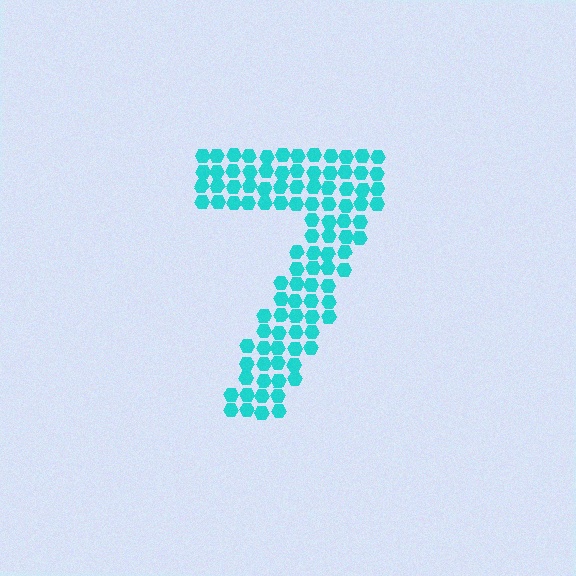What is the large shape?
The large shape is the digit 7.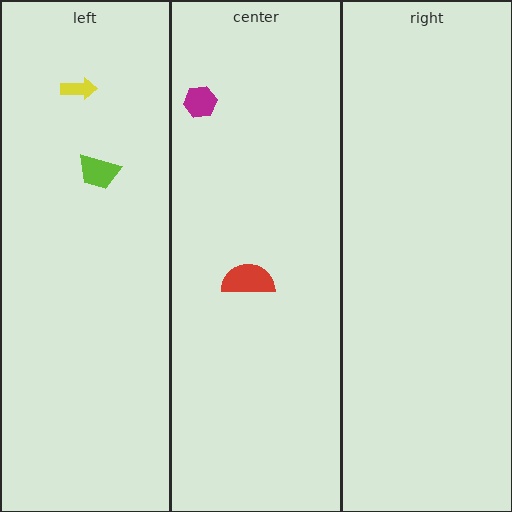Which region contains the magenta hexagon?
The center region.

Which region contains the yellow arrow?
The left region.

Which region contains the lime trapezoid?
The left region.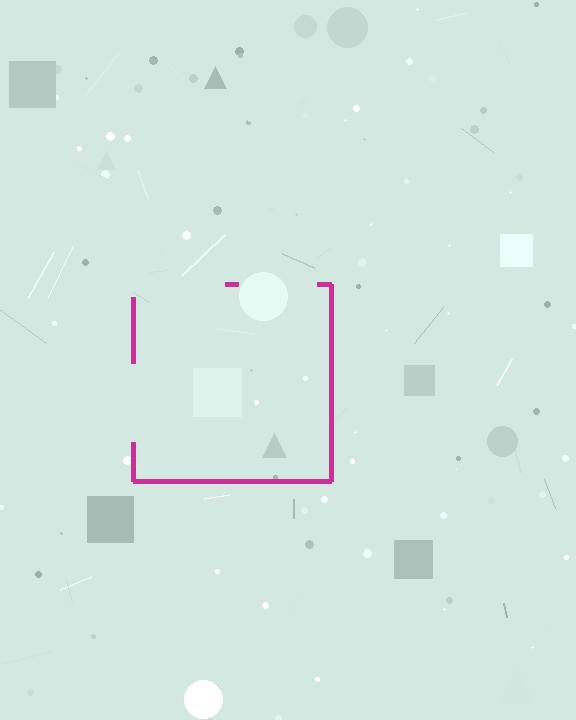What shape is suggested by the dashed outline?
The dashed outline suggests a square.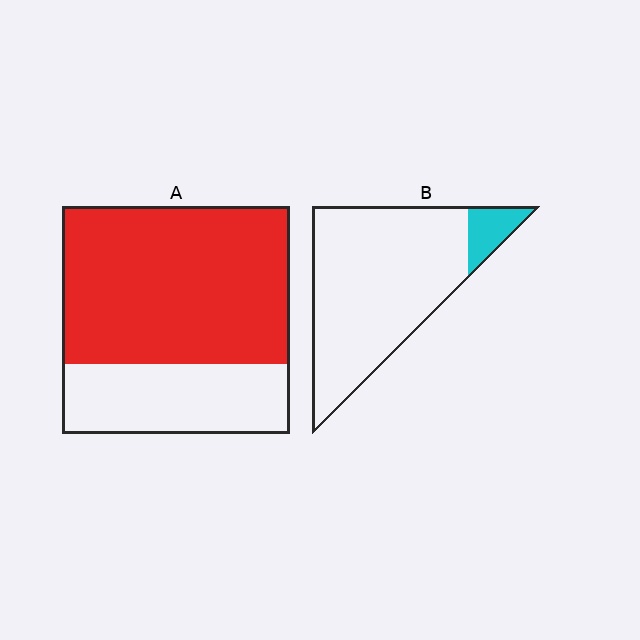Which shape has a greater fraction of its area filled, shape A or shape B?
Shape A.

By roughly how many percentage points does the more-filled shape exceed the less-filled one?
By roughly 60 percentage points (A over B).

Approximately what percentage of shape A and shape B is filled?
A is approximately 70% and B is approximately 10%.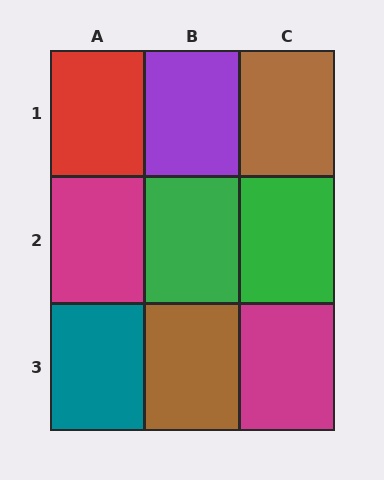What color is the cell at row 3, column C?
Magenta.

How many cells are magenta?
2 cells are magenta.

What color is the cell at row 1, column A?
Red.